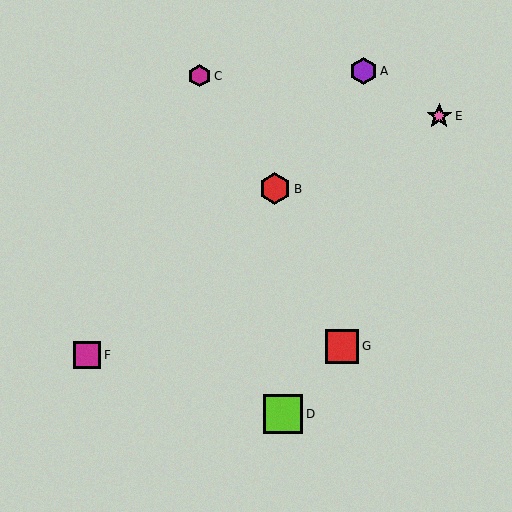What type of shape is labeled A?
Shape A is a purple hexagon.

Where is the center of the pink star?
The center of the pink star is at (439, 116).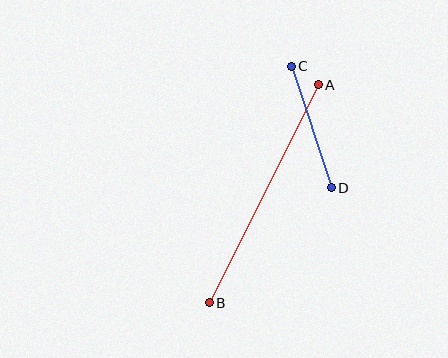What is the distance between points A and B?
The distance is approximately 244 pixels.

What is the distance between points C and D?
The distance is approximately 128 pixels.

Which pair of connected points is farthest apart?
Points A and B are farthest apart.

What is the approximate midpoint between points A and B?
The midpoint is at approximately (264, 194) pixels.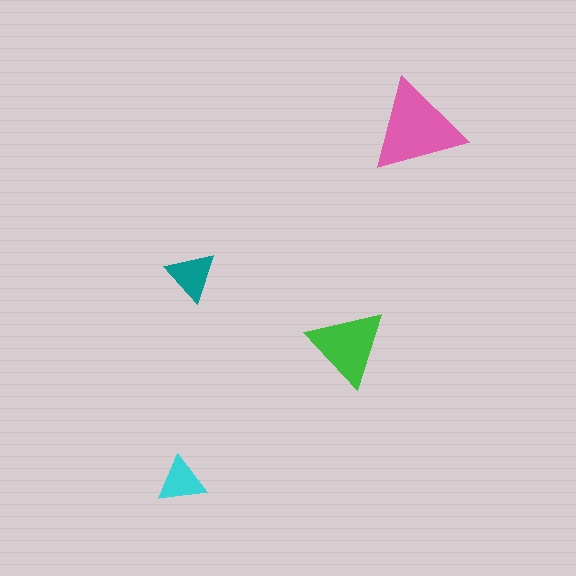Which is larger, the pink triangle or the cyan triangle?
The pink one.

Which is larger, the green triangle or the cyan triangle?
The green one.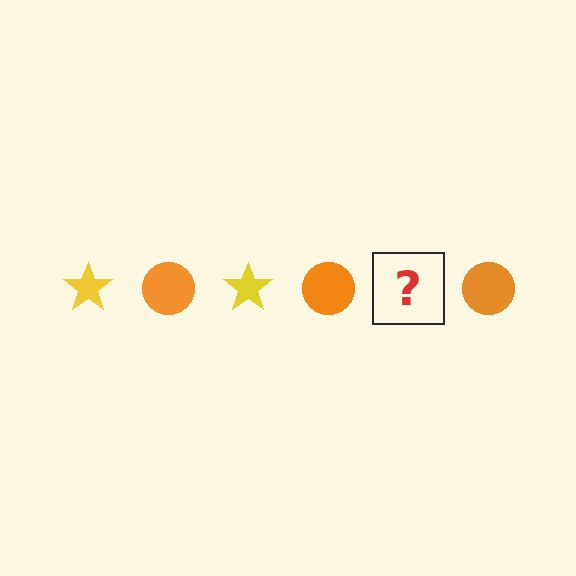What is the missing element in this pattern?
The missing element is a yellow star.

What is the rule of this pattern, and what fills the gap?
The rule is that the pattern alternates between yellow star and orange circle. The gap should be filled with a yellow star.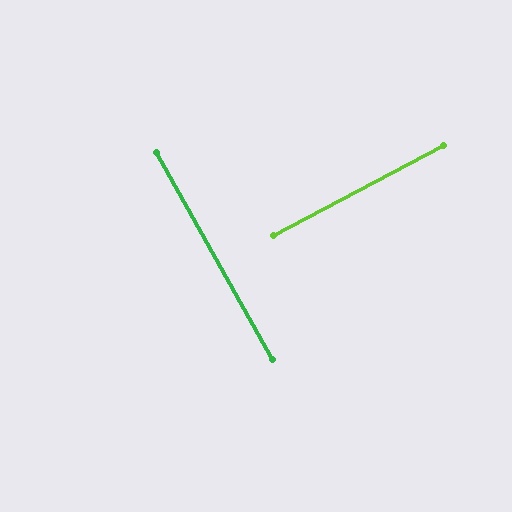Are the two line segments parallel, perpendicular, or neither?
Perpendicular — they meet at approximately 89°.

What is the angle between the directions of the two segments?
Approximately 89 degrees.